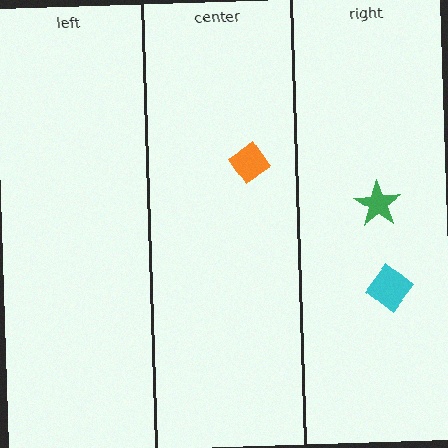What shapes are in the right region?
The green star, the cyan diamond.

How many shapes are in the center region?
1.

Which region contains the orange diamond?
The center region.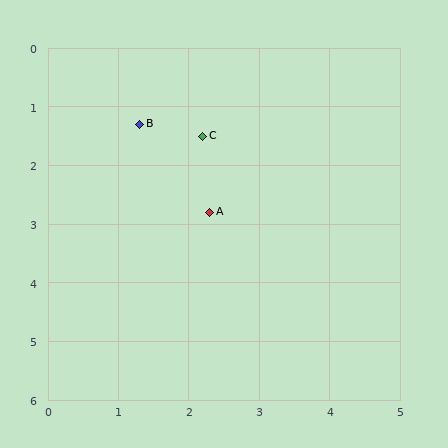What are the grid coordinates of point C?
Point C is at approximately (2.2, 1.5).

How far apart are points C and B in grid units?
Points C and B are about 0.9 grid units apart.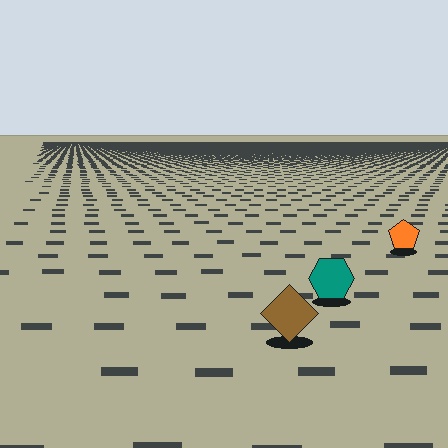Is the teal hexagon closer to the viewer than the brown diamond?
No. The brown diamond is closer — you can tell from the texture gradient: the ground texture is coarser near it.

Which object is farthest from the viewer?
The orange pentagon is farthest from the viewer. It appears smaller and the ground texture around it is denser.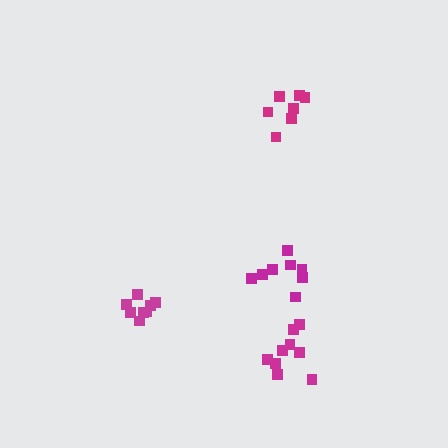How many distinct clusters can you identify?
There are 4 distinct clusters.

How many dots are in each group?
Group 1: 7 dots, Group 2: 8 dots, Group 3: 8 dots, Group 4: 9 dots (32 total).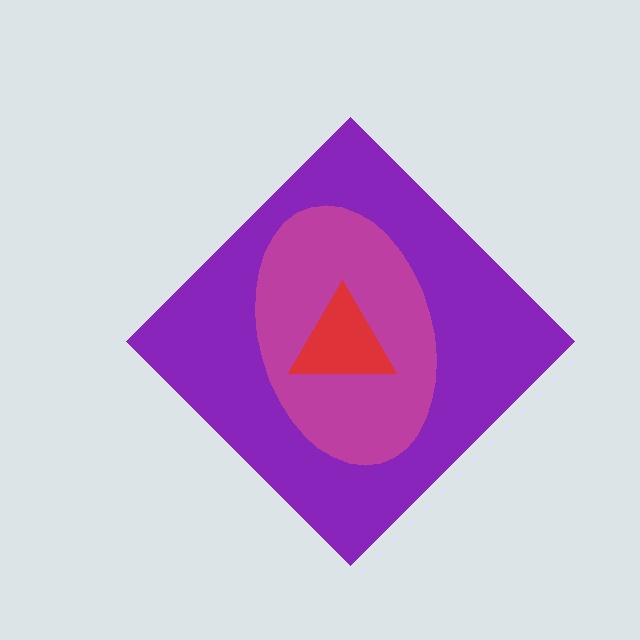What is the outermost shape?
The purple diamond.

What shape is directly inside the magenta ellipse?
The red triangle.